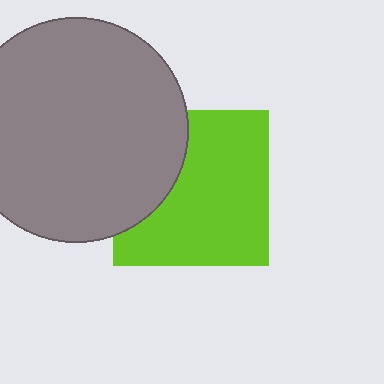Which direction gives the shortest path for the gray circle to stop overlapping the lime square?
Moving left gives the shortest separation.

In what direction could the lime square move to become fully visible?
The lime square could move right. That would shift it out from behind the gray circle entirely.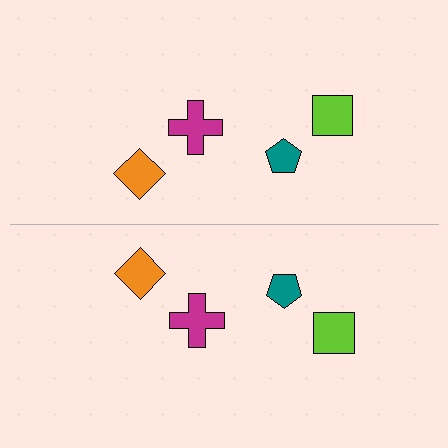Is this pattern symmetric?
Yes, this pattern has bilateral (reflection) symmetry.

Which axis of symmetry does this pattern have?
The pattern has a horizontal axis of symmetry running through the center of the image.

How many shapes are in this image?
There are 8 shapes in this image.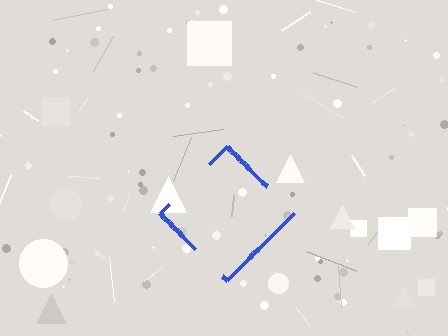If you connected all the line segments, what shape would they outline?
They would outline a diamond.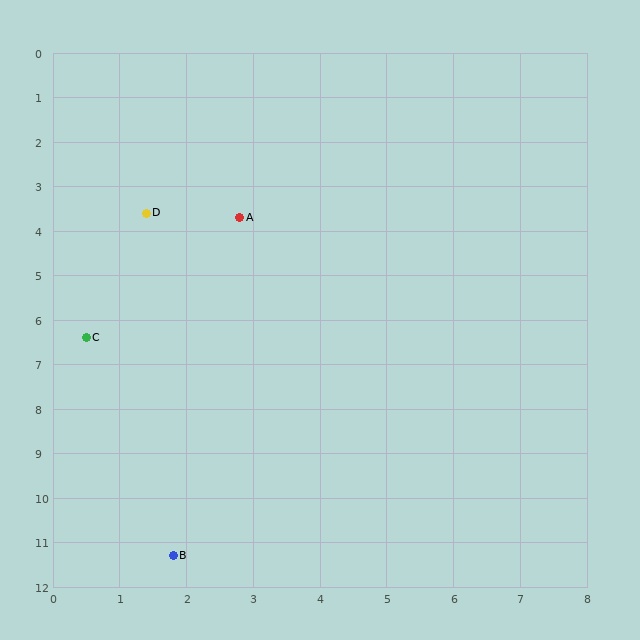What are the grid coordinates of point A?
Point A is at approximately (2.8, 3.7).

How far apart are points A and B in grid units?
Points A and B are about 7.7 grid units apart.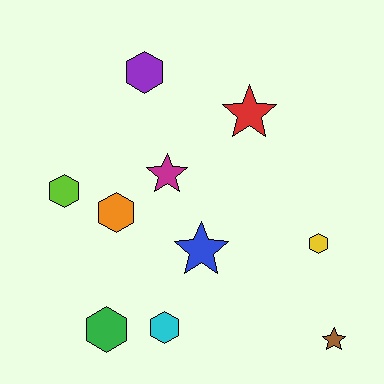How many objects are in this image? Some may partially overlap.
There are 10 objects.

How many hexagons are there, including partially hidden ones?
There are 6 hexagons.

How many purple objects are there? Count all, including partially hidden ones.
There is 1 purple object.